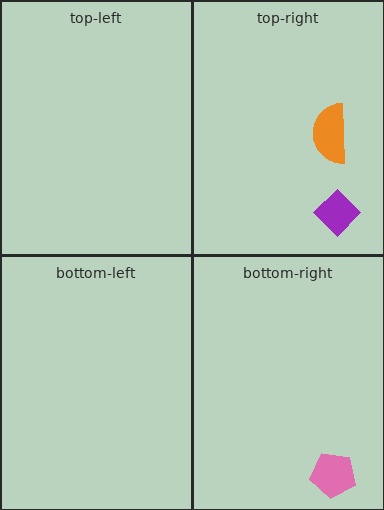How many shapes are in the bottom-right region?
1.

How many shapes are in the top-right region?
2.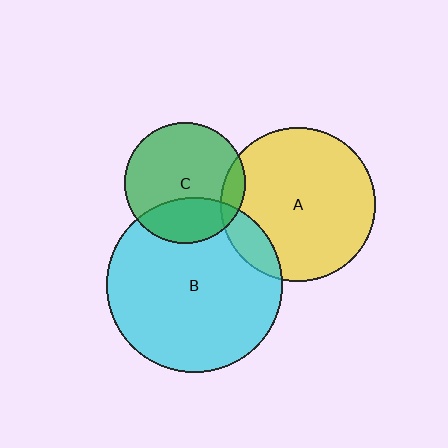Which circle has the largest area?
Circle B (cyan).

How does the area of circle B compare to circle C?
Approximately 2.1 times.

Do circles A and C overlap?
Yes.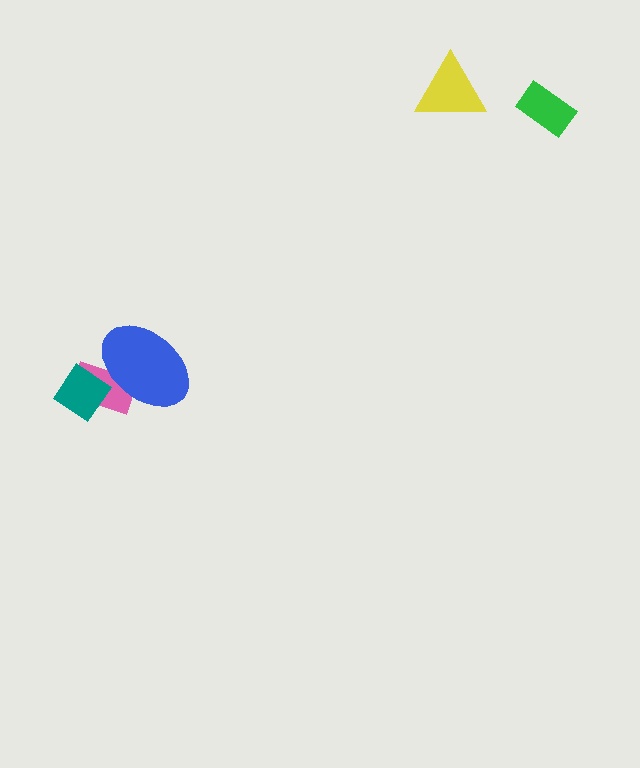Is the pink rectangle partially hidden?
Yes, it is partially covered by another shape.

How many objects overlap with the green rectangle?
0 objects overlap with the green rectangle.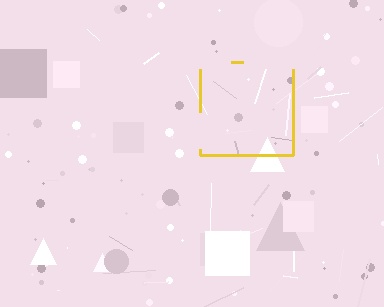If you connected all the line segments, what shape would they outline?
They would outline a square.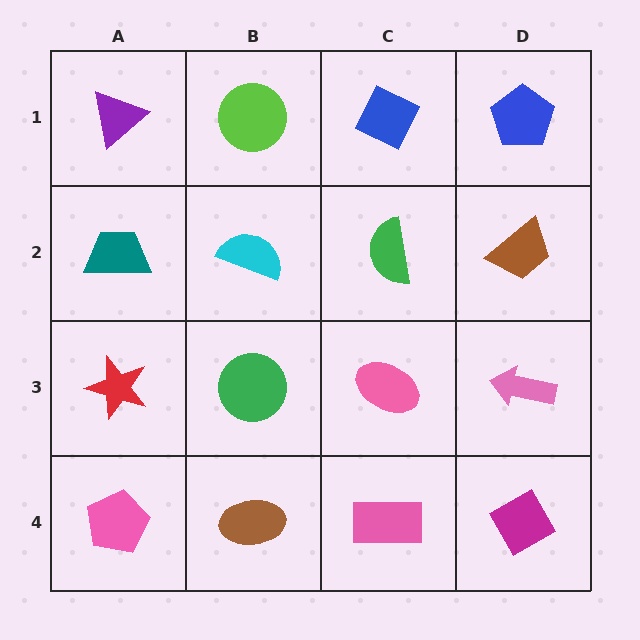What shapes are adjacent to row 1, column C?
A green semicircle (row 2, column C), a lime circle (row 1, column B), a blue pentagon (row 1, column D).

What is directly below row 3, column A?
A pink pentagon.